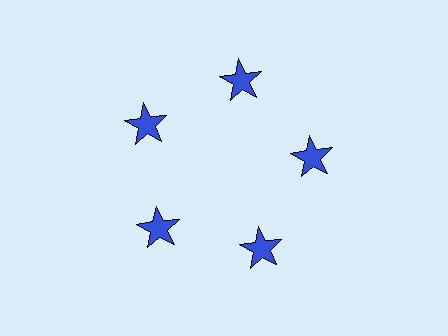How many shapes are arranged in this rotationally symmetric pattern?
There are 5 shapes, arranged in 5 groups of 1.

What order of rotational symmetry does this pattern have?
This pattern has 5-fold rotational symmetry.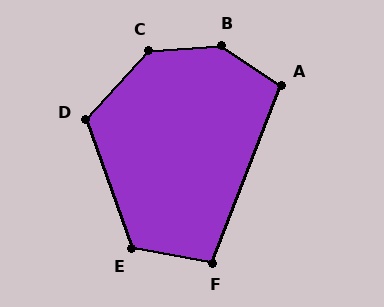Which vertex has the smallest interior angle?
F, at approximately 100 degrees.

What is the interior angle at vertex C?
Approximately 136 degrees (obtuse).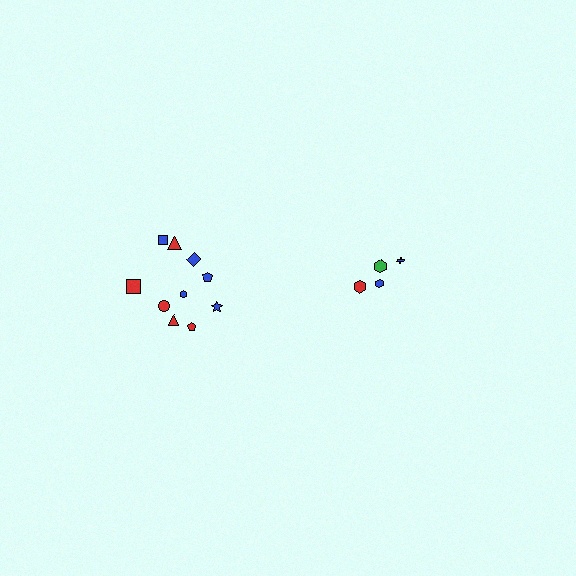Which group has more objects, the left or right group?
The left group.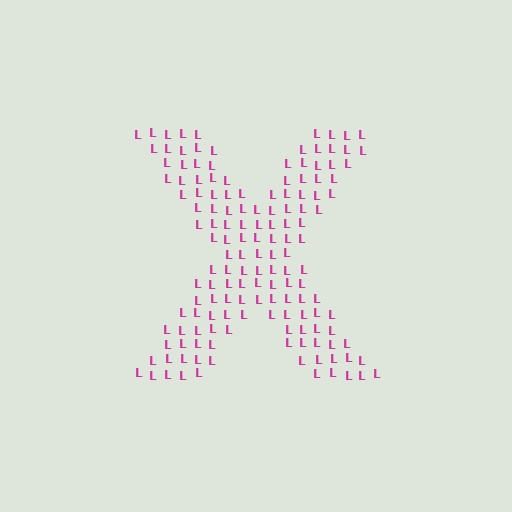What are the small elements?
The small elements are letter L's.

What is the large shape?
The large shape is the letter X.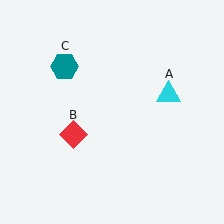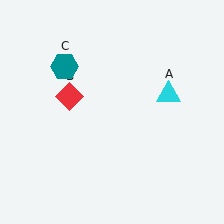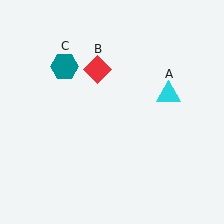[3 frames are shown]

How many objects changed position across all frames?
1 object changed position: red diamond (object B).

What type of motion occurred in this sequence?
The red diamond (object B) rotated clockwise around the center of the scene.